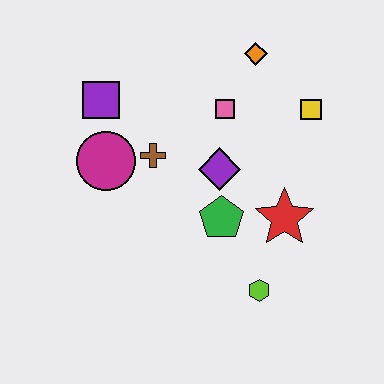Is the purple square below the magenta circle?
No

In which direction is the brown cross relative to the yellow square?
The brown cross is to the left of the yellow square.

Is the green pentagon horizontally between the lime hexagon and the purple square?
Yes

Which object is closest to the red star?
The green pentagon is closest to the red star.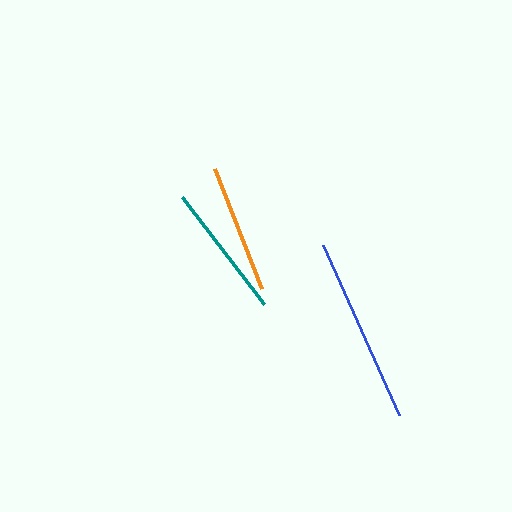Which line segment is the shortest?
The orange line is the shortest at approximately 129 pixels.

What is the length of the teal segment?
The teal segment is approximately 135 pixels long.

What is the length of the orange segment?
The orange segment is approximately 129 pixels long.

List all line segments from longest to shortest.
From longest to shortest: blue, teal, orange.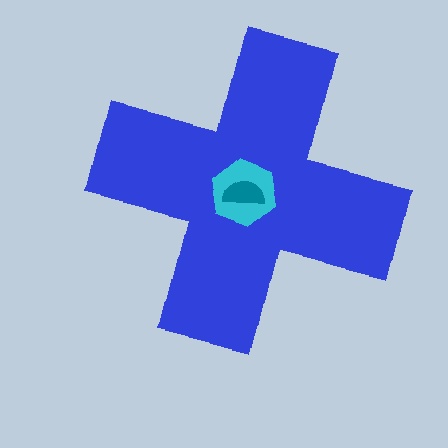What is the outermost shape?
The blue cross.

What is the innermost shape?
The teal semicircle.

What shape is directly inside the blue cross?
The cyan hexagon.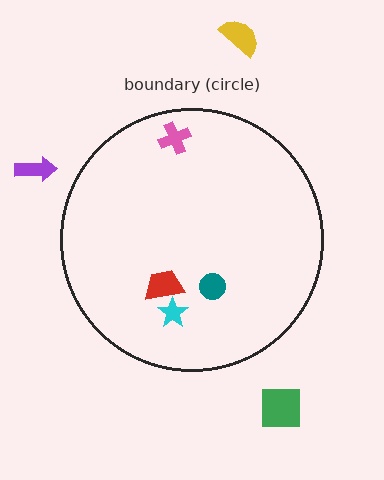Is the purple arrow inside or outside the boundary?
Outside.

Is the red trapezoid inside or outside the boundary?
Inside.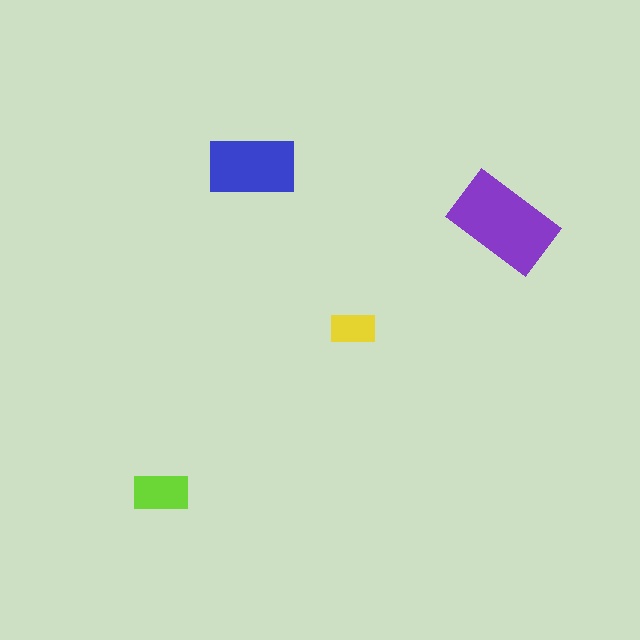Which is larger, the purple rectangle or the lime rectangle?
The purple one.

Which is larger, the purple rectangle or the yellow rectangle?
The purple one.